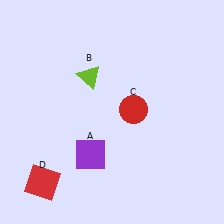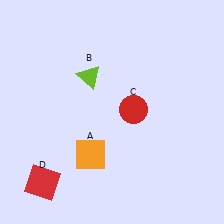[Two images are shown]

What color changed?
The square (A) changed from purple in Image 1 to orange in Image 2.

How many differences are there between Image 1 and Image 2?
There is 1 difference between the two images.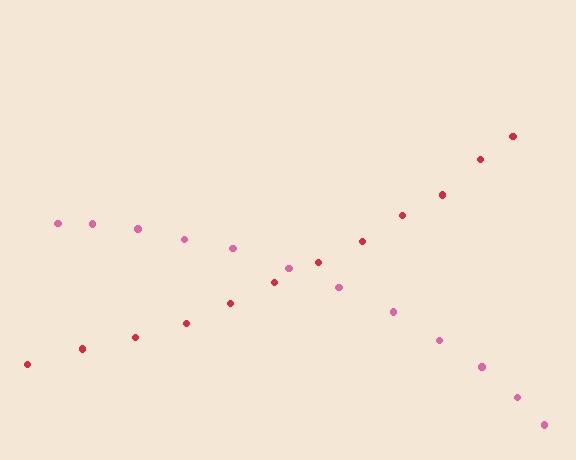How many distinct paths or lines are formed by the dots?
There are 2 distinct paths.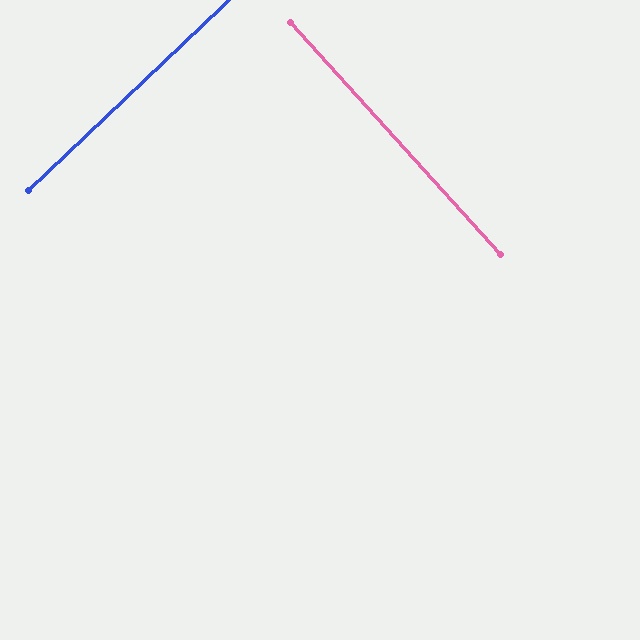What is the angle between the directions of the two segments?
Approximately 89 degrees.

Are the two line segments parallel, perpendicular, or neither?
Perpendicular — they meet at approximately 89°.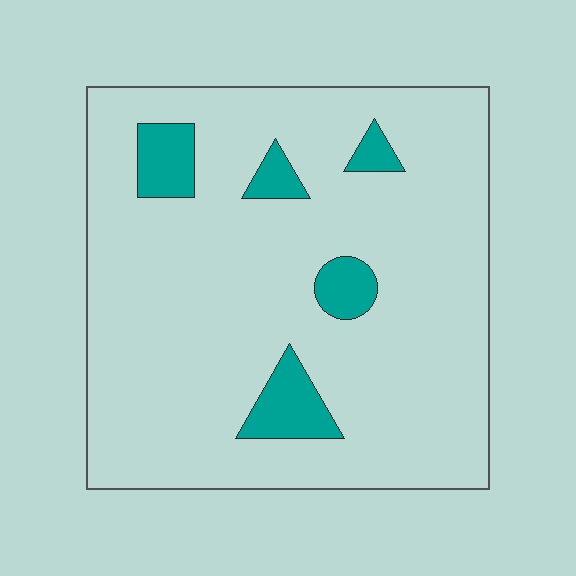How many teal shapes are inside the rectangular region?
5.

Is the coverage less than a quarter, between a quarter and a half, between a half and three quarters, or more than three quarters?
Less than a quarter.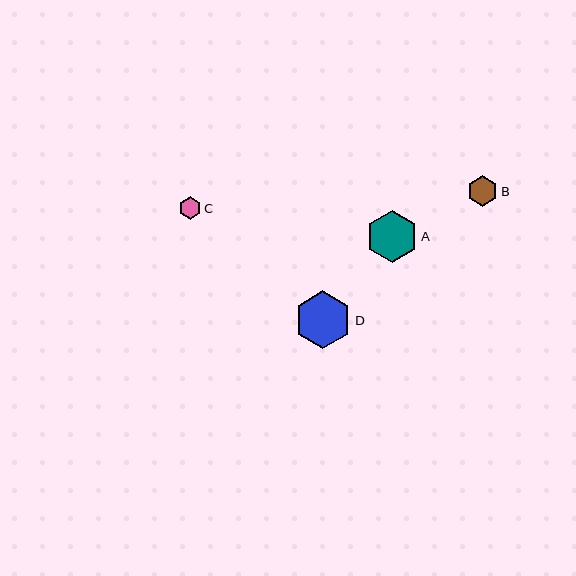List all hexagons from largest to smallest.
From largest to smallest: D, A, B, C.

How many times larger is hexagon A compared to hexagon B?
Hexagon A is approximately 1.7 times the size of hexagon B.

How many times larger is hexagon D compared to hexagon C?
Hexagon D is approximately 2.6 times the size of hexagon C.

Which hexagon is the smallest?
Hexagon C is the smallest with a size of approximately 22 pixels.